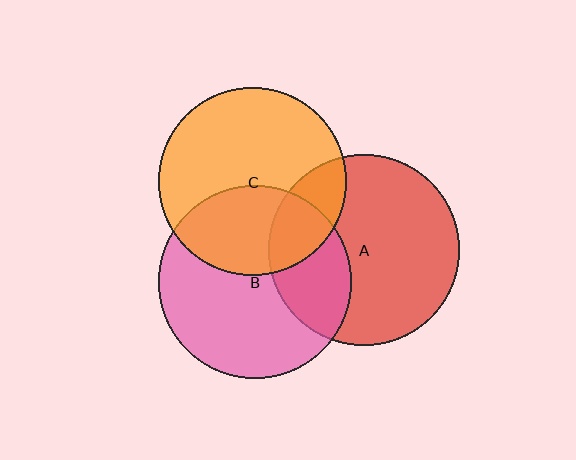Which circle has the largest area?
Circle B (pink).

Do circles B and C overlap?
Yes.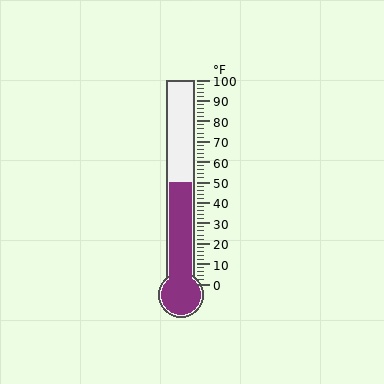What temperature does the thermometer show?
The thermometer shows approximately 50°F.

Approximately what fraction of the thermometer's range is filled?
The thermometer is filled to approximately 50% of its range.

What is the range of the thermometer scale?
The thermometer scale ranges from 0°F to 100°F.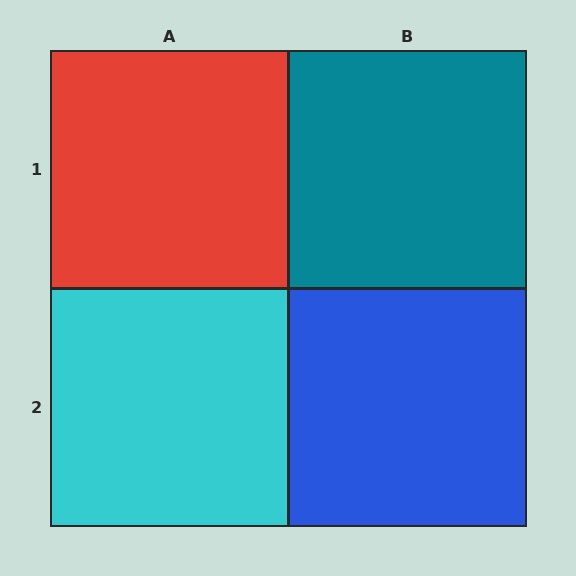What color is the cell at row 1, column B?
Teal.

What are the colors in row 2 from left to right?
Cyan, blue.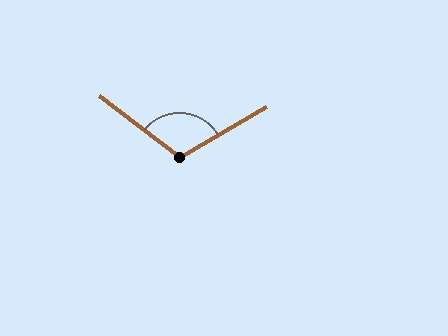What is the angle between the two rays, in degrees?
Approximately 112 degrees.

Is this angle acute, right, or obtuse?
It is obtuse.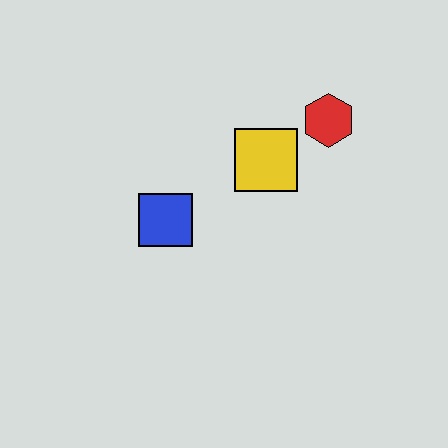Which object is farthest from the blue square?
The red hexagon is farthest from the blue square.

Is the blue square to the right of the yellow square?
No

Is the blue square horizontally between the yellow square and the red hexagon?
No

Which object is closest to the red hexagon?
The yellow square is closest to the red hexagon.